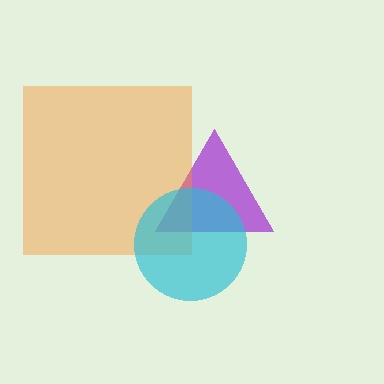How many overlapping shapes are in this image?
There are 3 overlapping shapes in the image.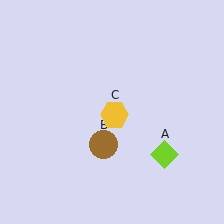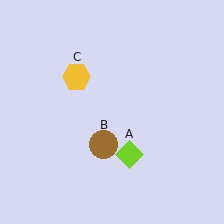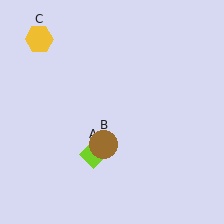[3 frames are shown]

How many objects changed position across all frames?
2 objects changed position: lime diamond (object A), yellow hexagon (object C).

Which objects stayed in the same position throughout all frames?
Brown circle (object B) remained stationary.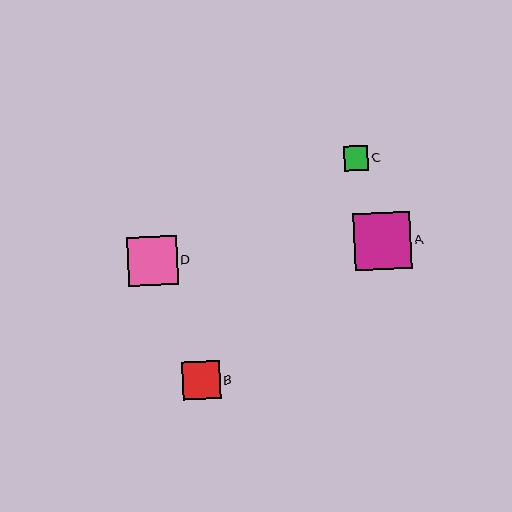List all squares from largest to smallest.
From largest to smallest: A, D, B, C.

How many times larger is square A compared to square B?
Square A is approximately 1.5 times the size of square B.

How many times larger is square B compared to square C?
Square B is approximately 1.6 times the size of square C.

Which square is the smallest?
Square C is the smallest with a size of approximately 24 pixels.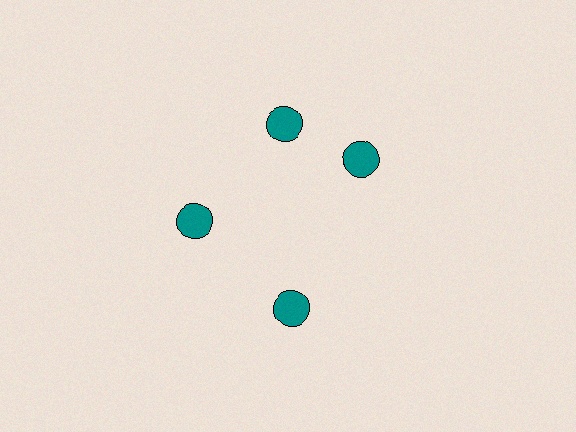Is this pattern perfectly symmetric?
No. The 4 teal circles are arranged in a ring, but one element near the 3 o'clock position is rotated out of alignment along the ring, breaking the 4-fold rotational symmetry.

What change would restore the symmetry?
The symmetry would be restored by rotating it back into even spacing with its neighbors so that all 4 circles sit at equal angles and equal distance from the center.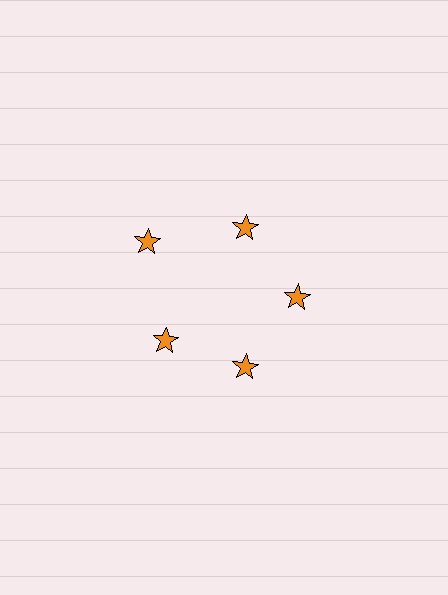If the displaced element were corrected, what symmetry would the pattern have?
It would have 5-fold rotational symmetry — the pattern would map onto itself every 72 degrees.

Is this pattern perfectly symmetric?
No. The 5 orange stars are arranged in a ring, but one element near the 10 o'clock position is pushed outward from the center, breaking the 5-fold rotational symmetry.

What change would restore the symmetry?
The symmetry would be restored by moving it inward, back onto the ring so that all 5 stars sit at equal angles and equal distance from the center.